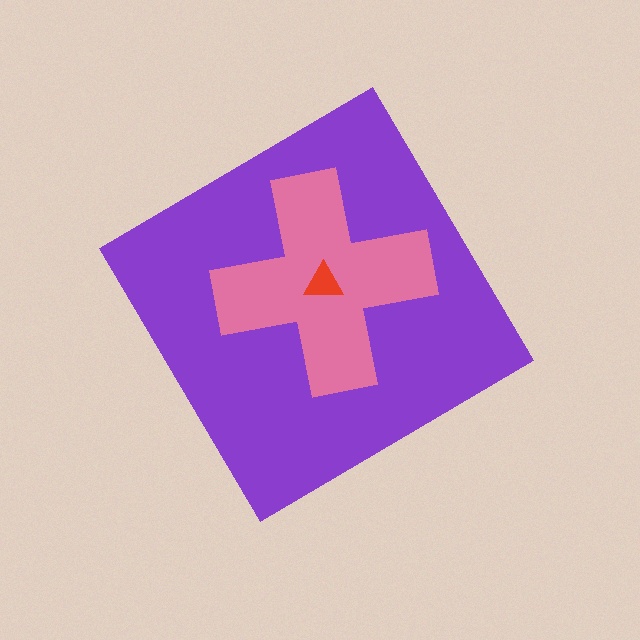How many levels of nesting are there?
3.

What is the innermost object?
The red triangle.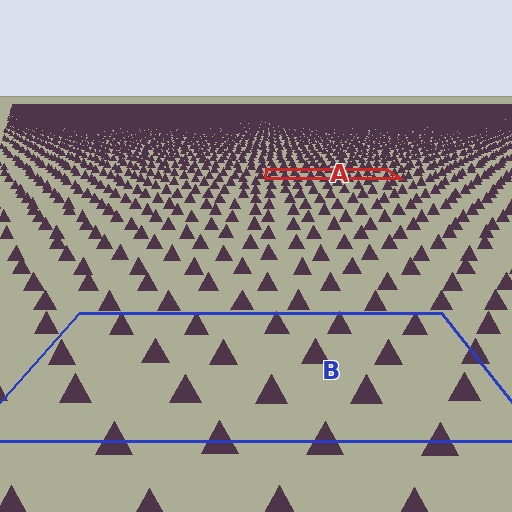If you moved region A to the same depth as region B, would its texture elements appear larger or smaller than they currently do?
They would appear larger. At a closer depth, the same texture elements are projected at a bigger on-screen size.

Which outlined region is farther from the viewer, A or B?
Region A is farther from the viewer — the texture elements inside it appear smaller and more densely packed.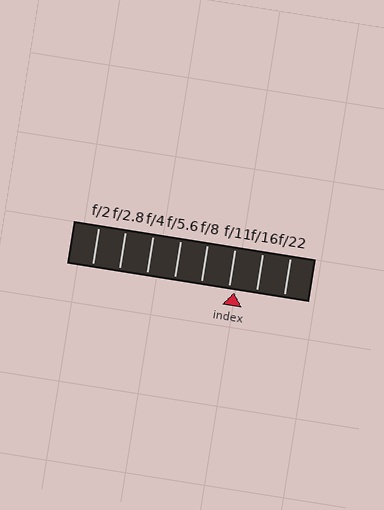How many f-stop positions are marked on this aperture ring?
There are 8 f-stop positions marked.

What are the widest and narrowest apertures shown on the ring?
The widest aperture shown is f/2 and the narrowest is f/22.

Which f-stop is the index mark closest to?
The index mark is closest to f/11.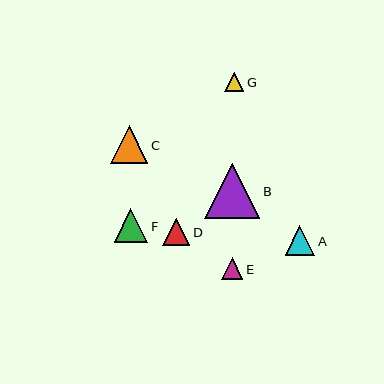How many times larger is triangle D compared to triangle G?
Triangle D is approximately 1.4 times the size of triangle G.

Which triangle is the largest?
Triangle B is the largest with a size of approximately 55 pixels.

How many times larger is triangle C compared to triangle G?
Triangle C is approximately 1.9 times the size of triangle G.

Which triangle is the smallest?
Triangle G is the smallest with a size of approximately 19 pixels.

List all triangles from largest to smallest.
From largest to smallest: B, C, F, A, D, E, G.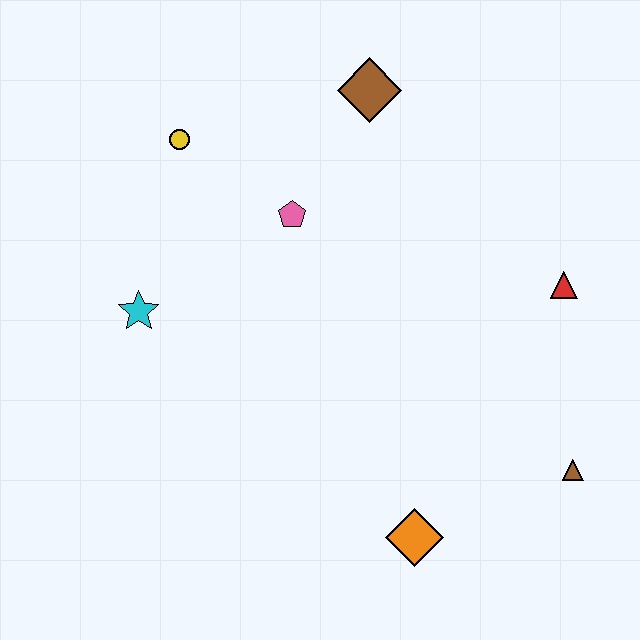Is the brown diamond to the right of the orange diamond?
No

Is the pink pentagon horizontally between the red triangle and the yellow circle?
Yes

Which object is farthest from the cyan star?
The brown triangle is farthest from the cyan star.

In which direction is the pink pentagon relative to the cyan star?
The pink pentagon is to the right of the cyan star.